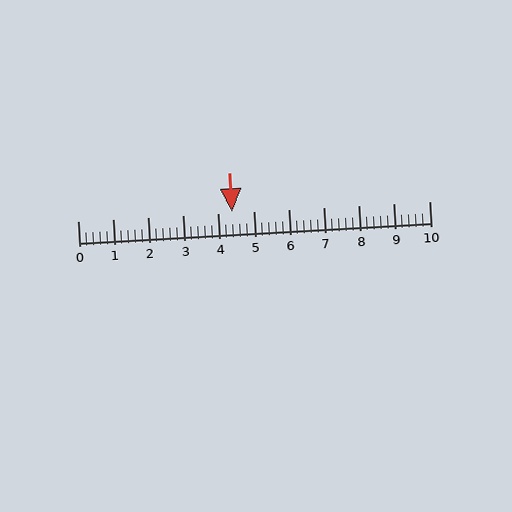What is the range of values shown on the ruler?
The ruler shows values from 0 to 10.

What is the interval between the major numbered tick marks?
The major tick marks are spaced 1 units apart.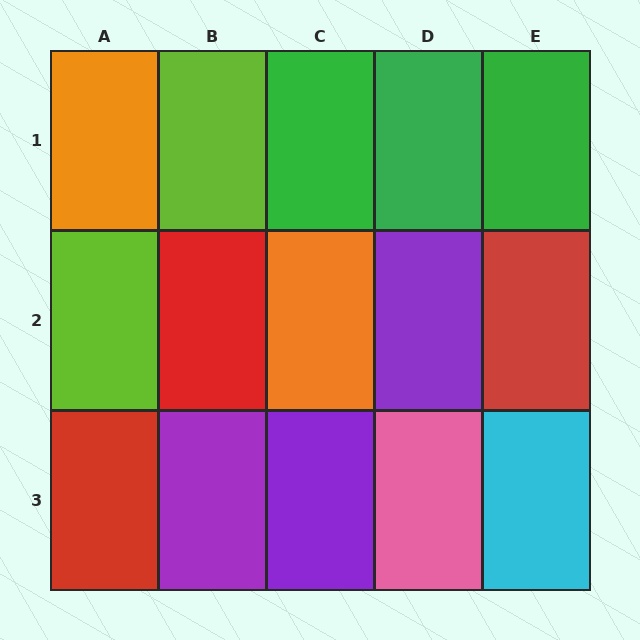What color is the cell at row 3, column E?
Cyan.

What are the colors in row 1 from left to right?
Orange, lime, green, green, green.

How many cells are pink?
1 cell is pink.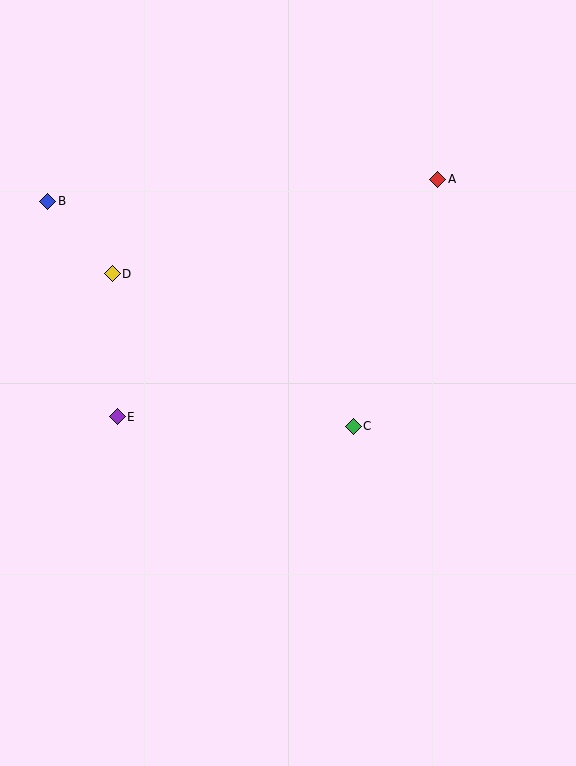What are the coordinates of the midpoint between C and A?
The midpoint between C and A is at (396, 303).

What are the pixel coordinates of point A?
Point A is at (438, 179).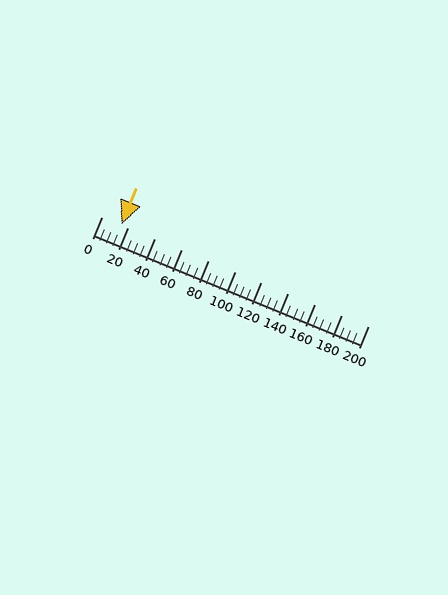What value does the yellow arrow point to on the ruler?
The yellow arrow points to approximately 15.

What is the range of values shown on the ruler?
The ruler shows values from 0 to 200.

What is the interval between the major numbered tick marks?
The major tick marks are spaced 20 units apart.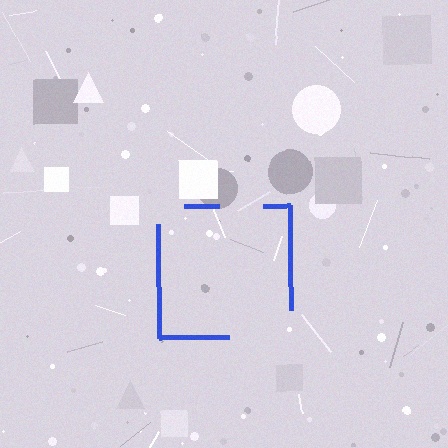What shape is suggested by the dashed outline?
The dashed outline suggests a square.